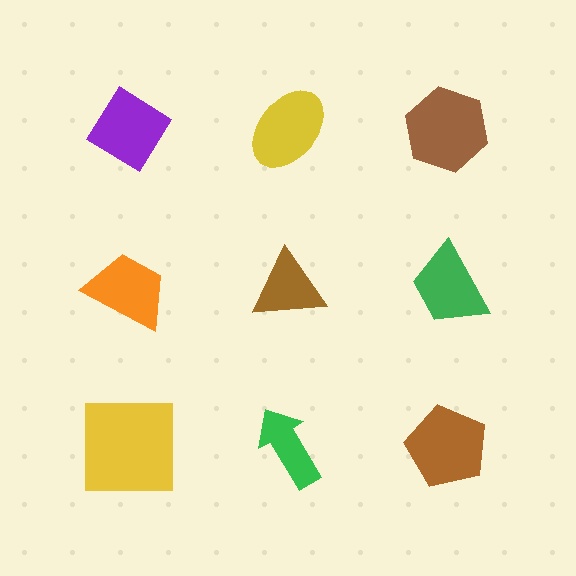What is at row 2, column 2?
A brown triangle.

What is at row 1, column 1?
A purple diamond.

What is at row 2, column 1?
An orange trapezoid.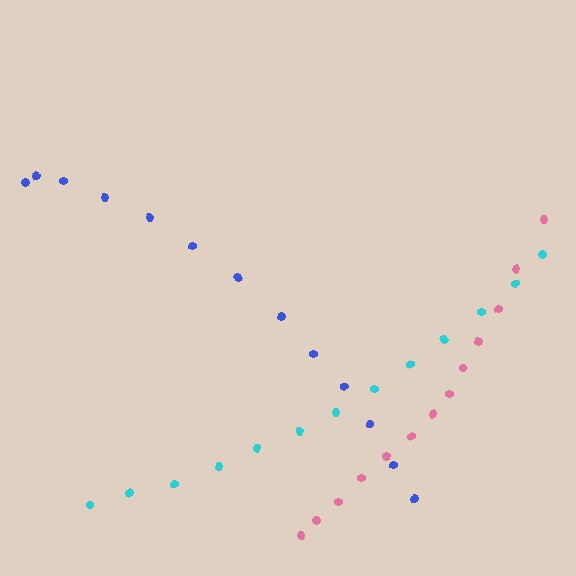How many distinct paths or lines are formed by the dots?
There are 3 distinct paths.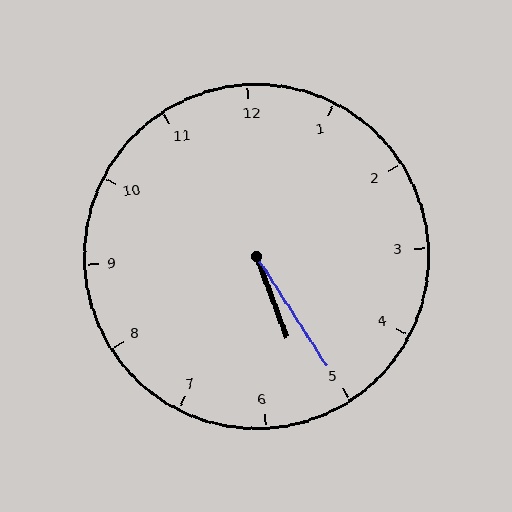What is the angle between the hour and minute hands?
Approximately 12 degrees.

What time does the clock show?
5:25.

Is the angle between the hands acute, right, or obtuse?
It is acute.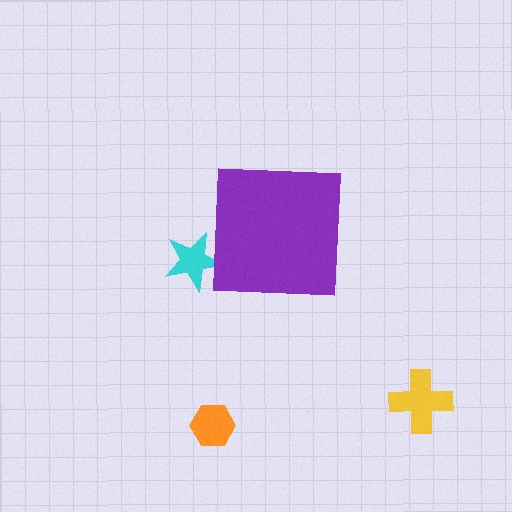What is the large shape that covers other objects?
A purple square.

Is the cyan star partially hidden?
Yes, the cyan star is partially hidden behind the purple square.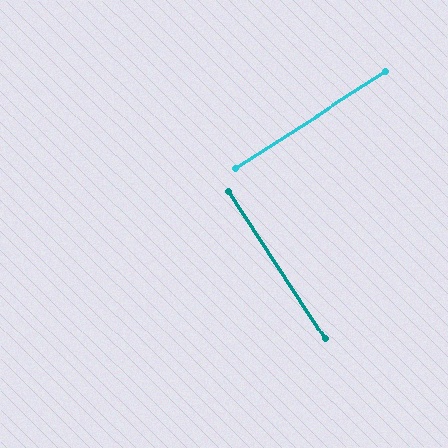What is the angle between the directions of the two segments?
Approximately 89 degrees.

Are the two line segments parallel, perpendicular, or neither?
Perpendicular — they meet at approximately 89°.